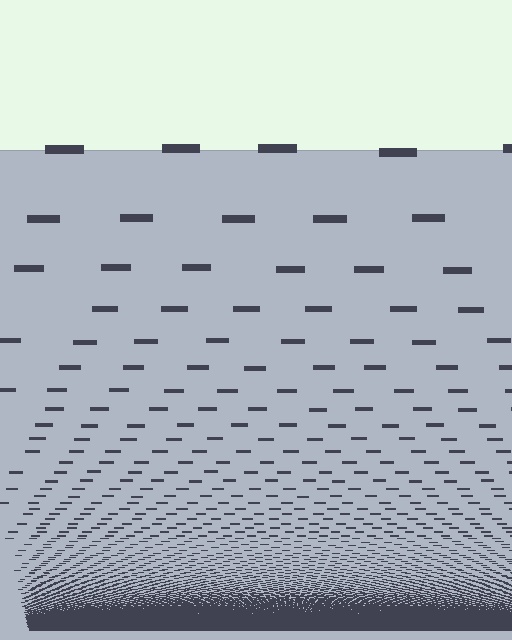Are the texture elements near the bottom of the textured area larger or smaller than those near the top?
Smaller. The gradient is inverted — elements near the bottom are smaller and denser.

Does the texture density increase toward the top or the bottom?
Density increases toward the bottom.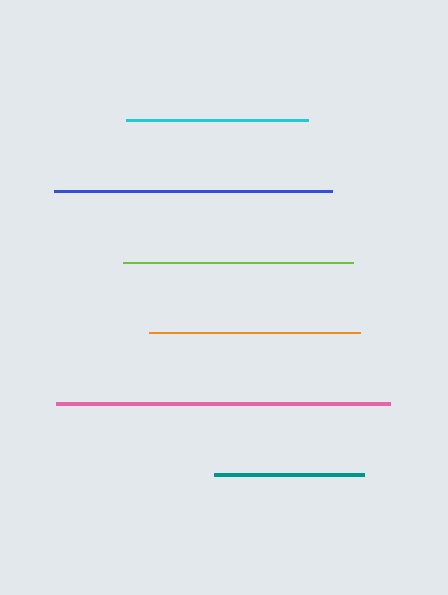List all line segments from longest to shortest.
From longest to shortest: pink, blue, lime, orange, cyan, teal.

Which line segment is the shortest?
The teal line is the shortest at approximately 149 pixels.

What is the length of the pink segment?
The pink segment is approximately 334 pixels long.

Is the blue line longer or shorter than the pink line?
The pink line is longer than the blue line.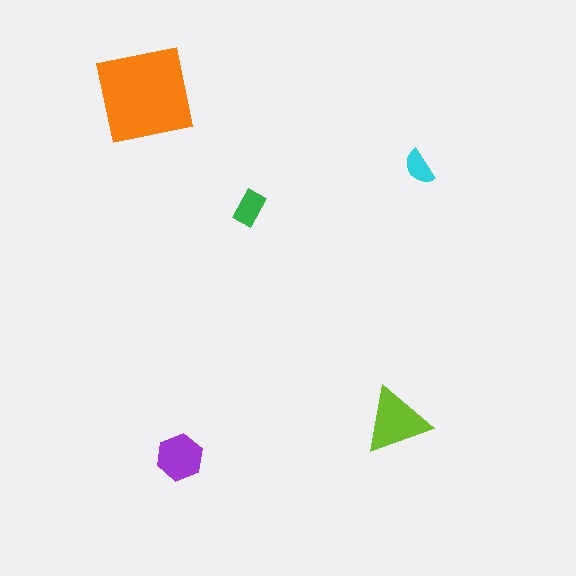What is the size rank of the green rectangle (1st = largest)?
4th.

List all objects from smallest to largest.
The cyan semicircle, the green rectangle, the purple hexagon, the lime triangle, the orange square.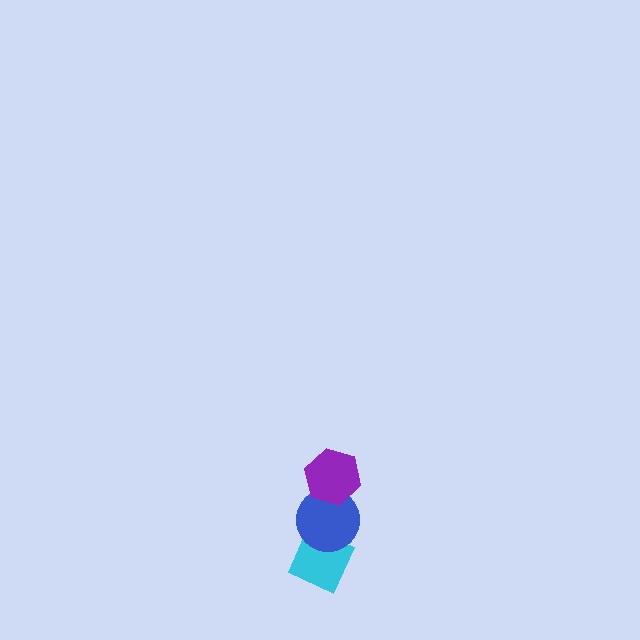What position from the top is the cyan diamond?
The cyan diamond is 3rd from the top.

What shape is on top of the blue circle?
The purple hexagon is on top of the blue circle.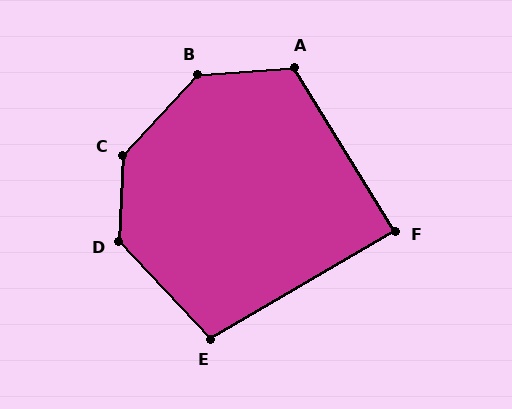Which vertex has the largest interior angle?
C, at approximately 139 degrees.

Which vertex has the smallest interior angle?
F, at approximately 89 degrees.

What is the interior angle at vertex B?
Approximately 137 degrees (obtuse).